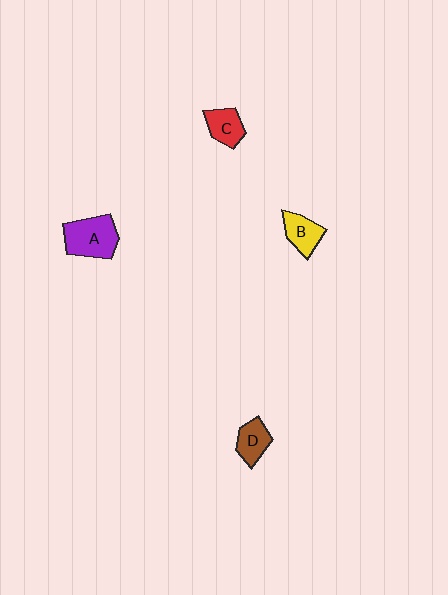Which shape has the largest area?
Shape A (purple).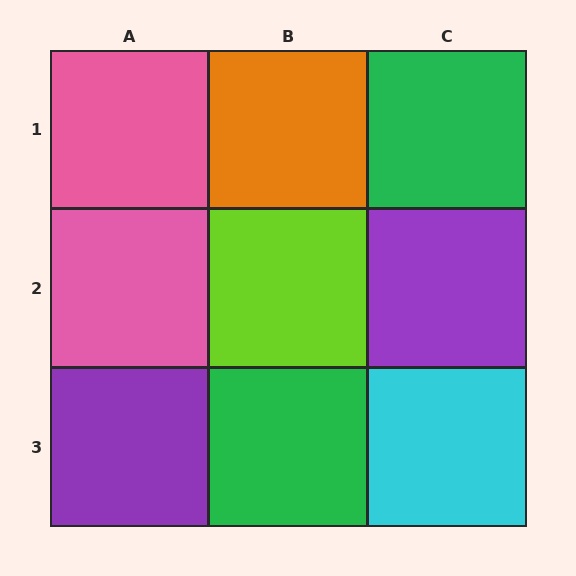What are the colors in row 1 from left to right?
Pink, orange, green.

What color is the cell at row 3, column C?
Cyan.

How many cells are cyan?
1 cell is cyan.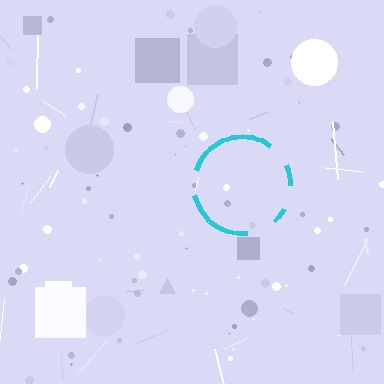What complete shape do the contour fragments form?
The contour fragments form a circle.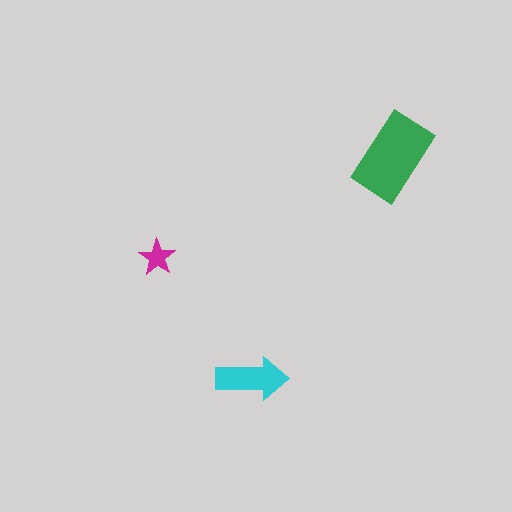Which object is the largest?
The green rectangle.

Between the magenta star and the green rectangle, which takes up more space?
The green rectangle.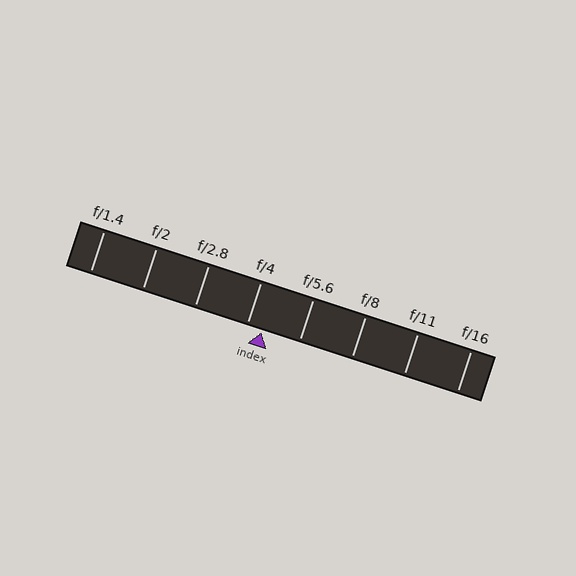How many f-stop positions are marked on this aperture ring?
There are 8 f-stop positions marked.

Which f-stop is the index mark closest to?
The index mark is closest to f/4.